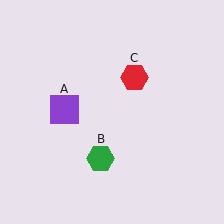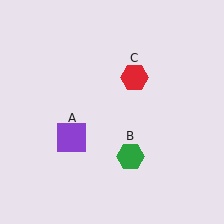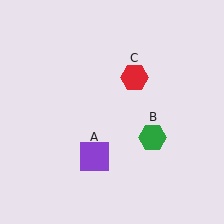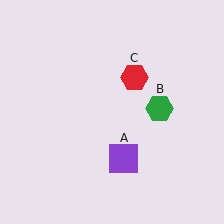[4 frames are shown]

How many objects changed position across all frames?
2 objects changed position: purple square (object A), green hexagon (object B).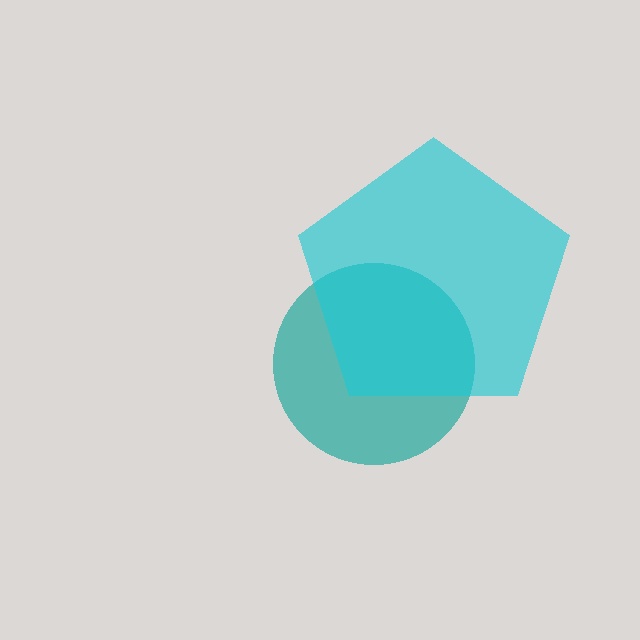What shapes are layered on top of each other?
The layered shapes are: a teal circle, a cyan pentagon.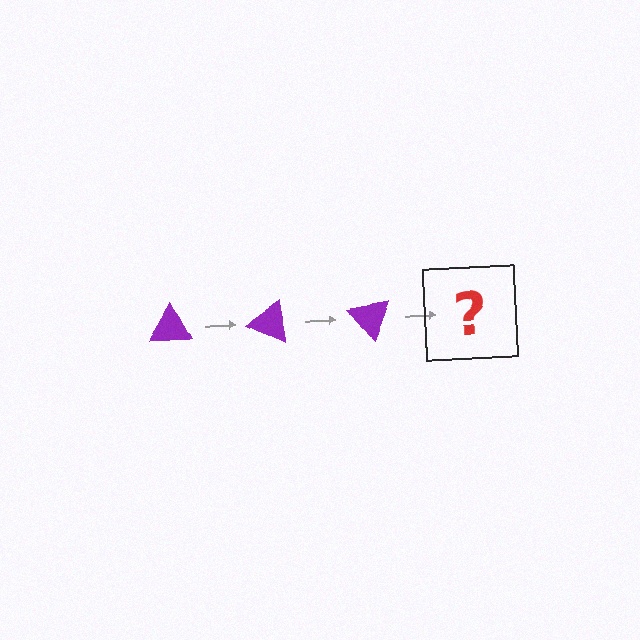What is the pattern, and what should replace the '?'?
The pattern is that the triangle rotates 25 degrees each step. The '?' should be a purple triangle rotated 75 degrees.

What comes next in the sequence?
The next element should be a purple triangle rotated 75 degrees.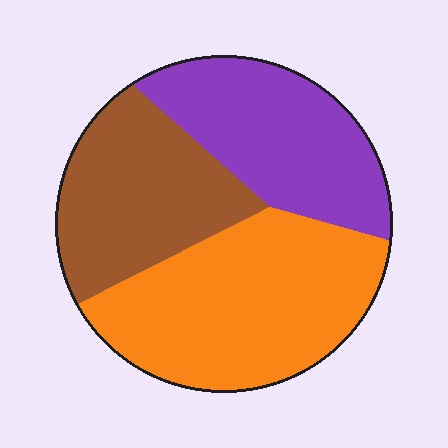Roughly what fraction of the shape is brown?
Brown takes up about one quarter (1/4) of the shape.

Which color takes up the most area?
Orange, at roughly 40%.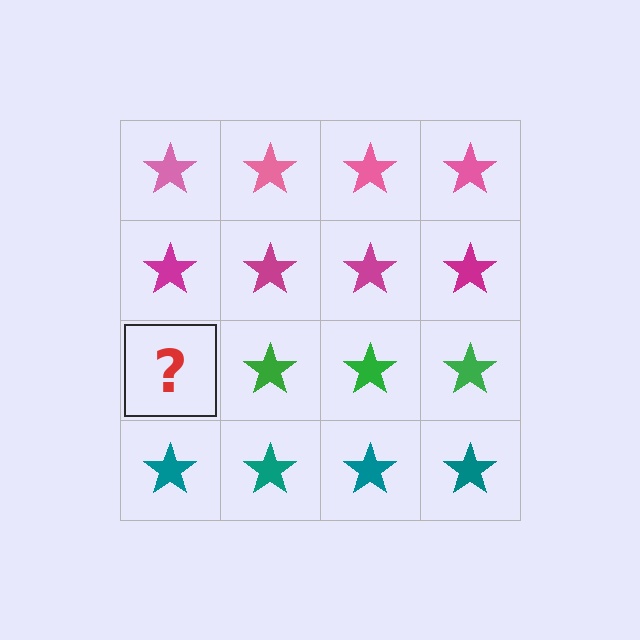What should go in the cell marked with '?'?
The missing cell should contain a green star.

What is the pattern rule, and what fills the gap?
The rule is that each row has a consistent color. The gap should be filled with a green star.